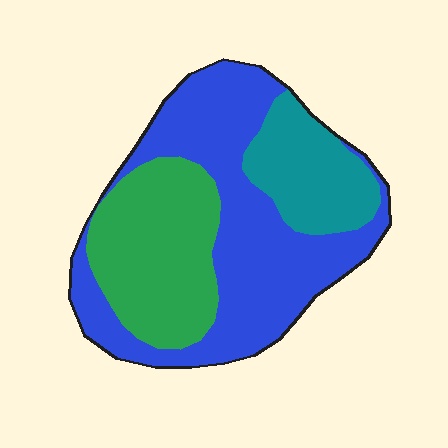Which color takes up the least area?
Teal, at roughly 20%.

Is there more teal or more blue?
Blue.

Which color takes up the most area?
Blue, at roughly 50%.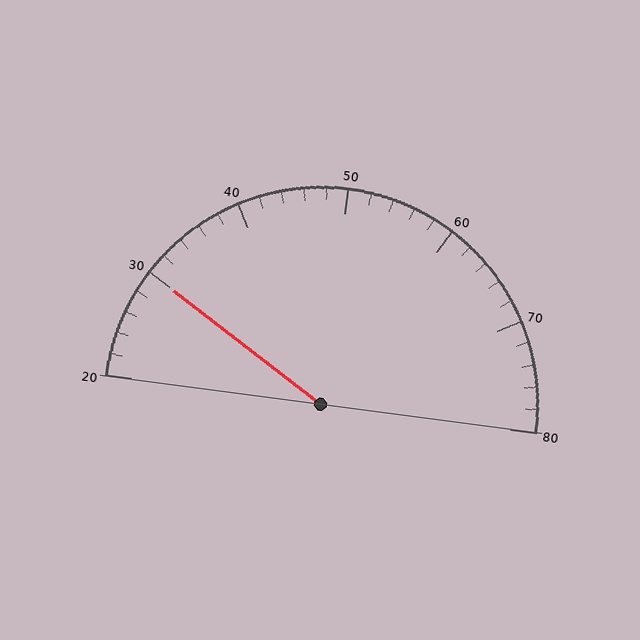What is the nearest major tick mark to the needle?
The nearest major tick mark is 30.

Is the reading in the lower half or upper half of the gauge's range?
The reading is in the lower half of the range (20 to 80).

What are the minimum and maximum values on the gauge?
The gauge ranges from 20 to 80.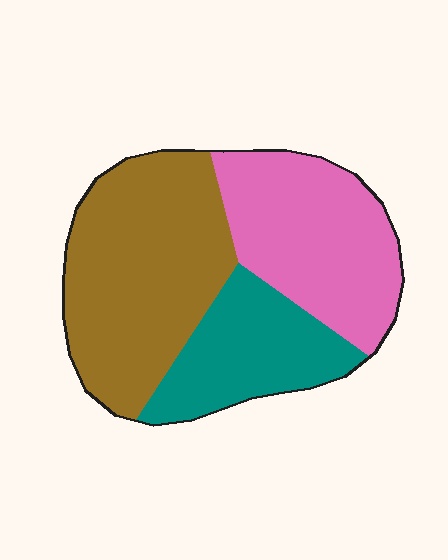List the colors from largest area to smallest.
From largest to smallest: brown, pink, teal.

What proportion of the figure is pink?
Pink covers about 35% of the figure.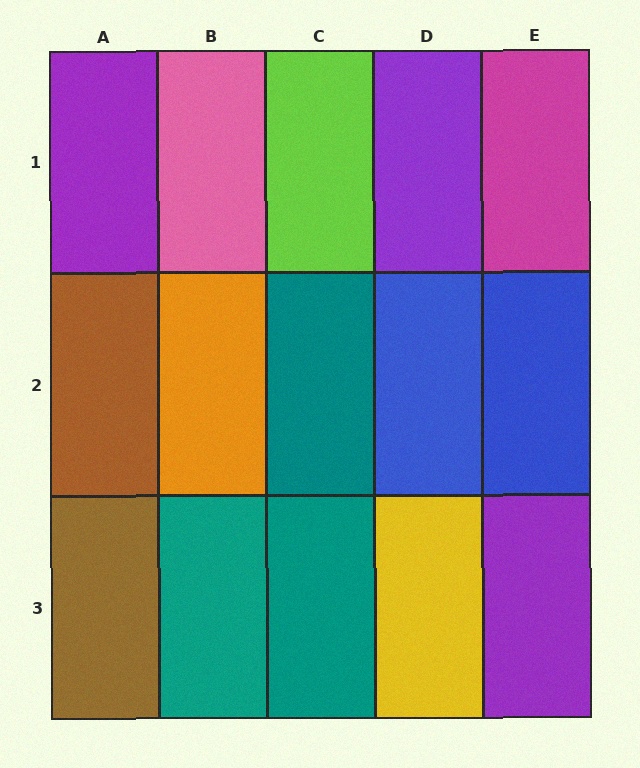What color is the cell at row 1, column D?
Purple.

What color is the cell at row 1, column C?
Lime.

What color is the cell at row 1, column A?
Purple.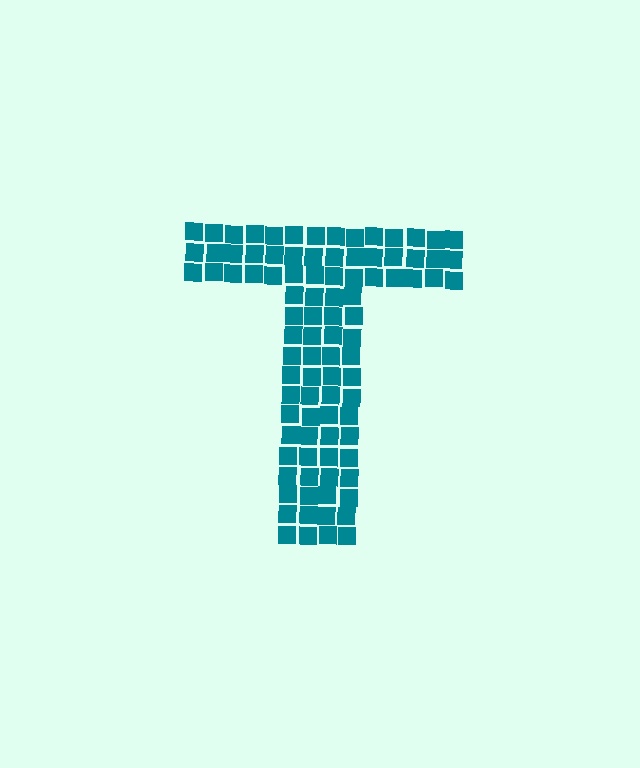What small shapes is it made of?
It is made of small squares.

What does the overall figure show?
The overall figure shows the letter T.